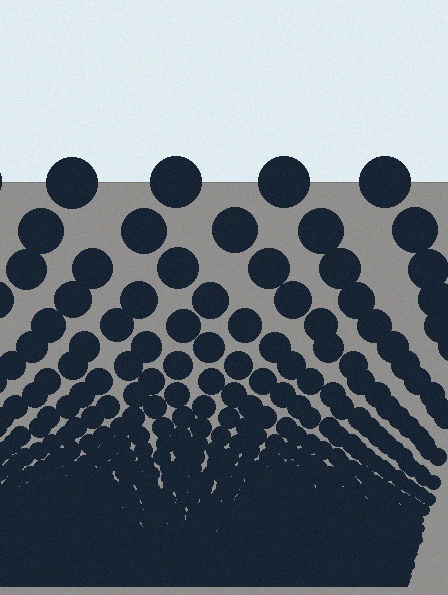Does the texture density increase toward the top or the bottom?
Density increases toward the bottom.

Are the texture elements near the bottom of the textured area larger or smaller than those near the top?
Smaller. The gradient is inverted — elements near the bottom are smaller and denser.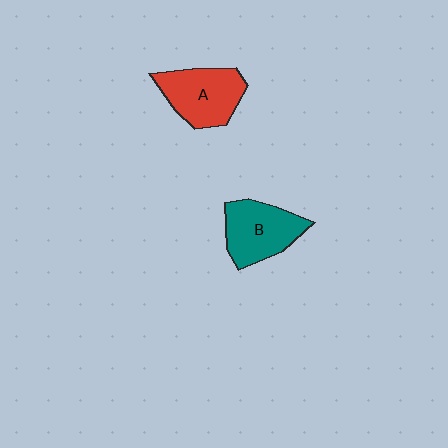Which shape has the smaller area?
Shape B (teal).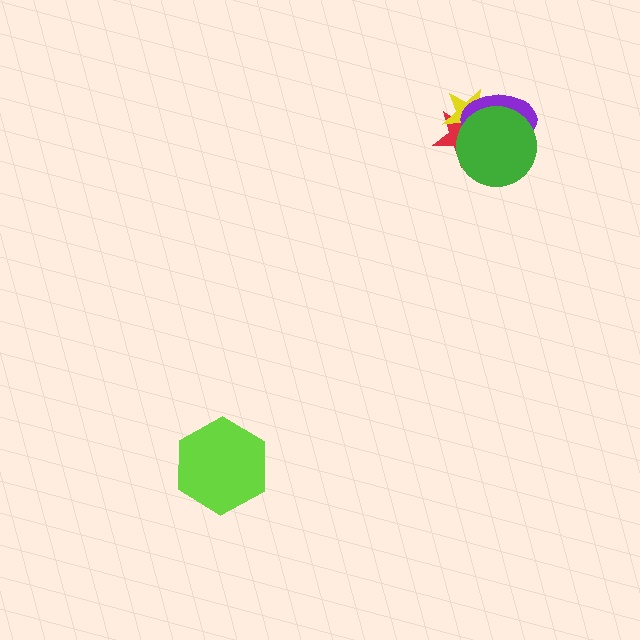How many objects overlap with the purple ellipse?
3 objects overlap with the purple ellipse.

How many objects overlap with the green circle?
3 objects overlap with the green circle.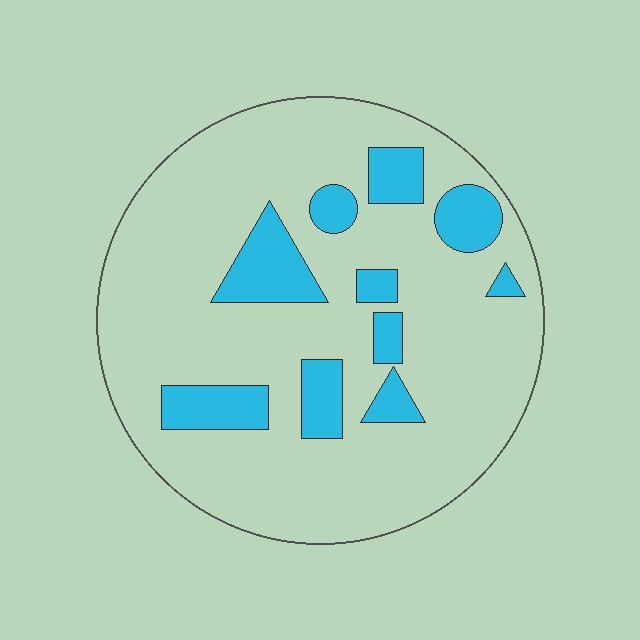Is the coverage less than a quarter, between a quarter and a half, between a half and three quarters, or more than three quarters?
Less than a quarter.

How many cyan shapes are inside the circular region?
10.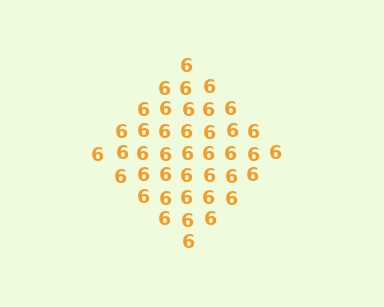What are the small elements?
The small elements are digit 6's.